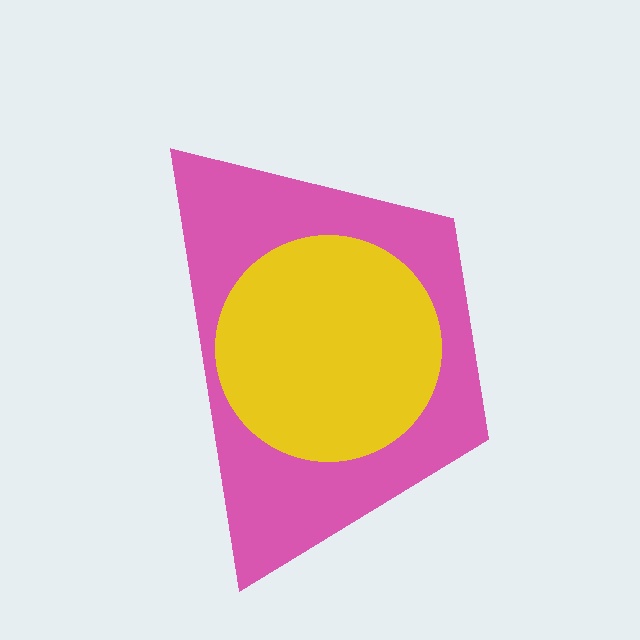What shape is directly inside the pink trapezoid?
The yellow circle.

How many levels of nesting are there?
2.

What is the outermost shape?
The pink trapezoid.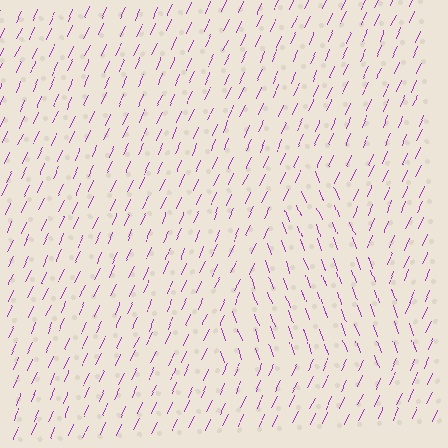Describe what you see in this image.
The image is filled with small purple line segments. A triangle region in the image has lines oriented differently from the surrounding lines, creating a visible texture boundary.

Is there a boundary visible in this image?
Yes, there is a texture boundary formed by a change in line orientation.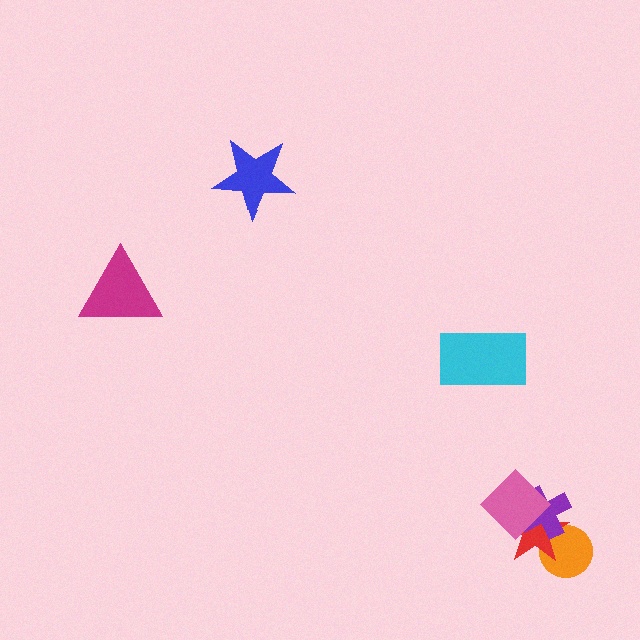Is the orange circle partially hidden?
Yes, it is partially covered by another shape.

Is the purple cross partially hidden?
Yes, it is partially covered by another shape.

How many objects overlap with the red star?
3 objects overlap with the red star.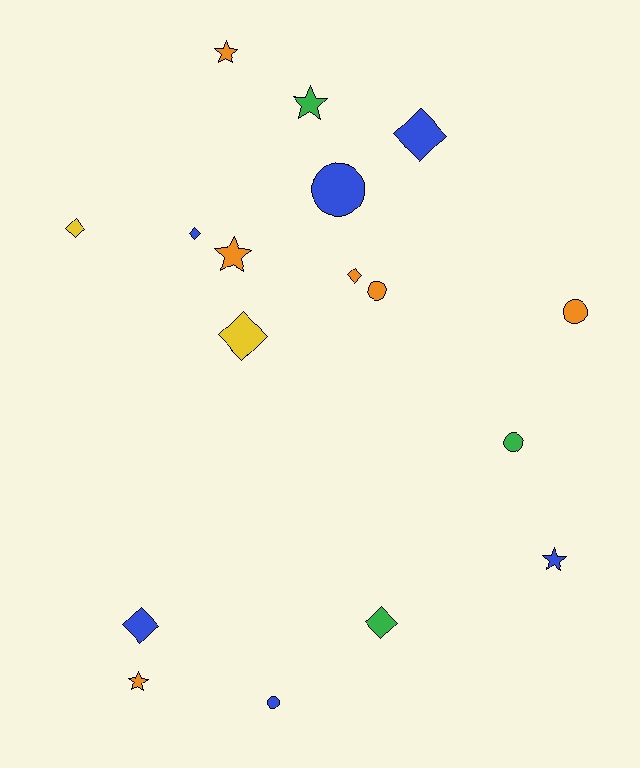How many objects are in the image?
There are 17 objects.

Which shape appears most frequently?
Diamond, with 7 objects.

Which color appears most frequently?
Orange, with 6 objects.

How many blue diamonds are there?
There are 3 blue diamonds.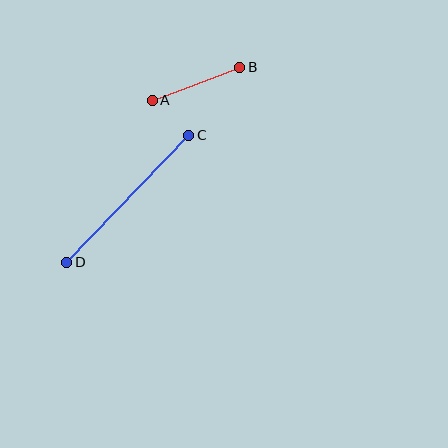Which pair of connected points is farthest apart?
Points C and D are farthest apart.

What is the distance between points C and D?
The distance is approximately 176 pixels.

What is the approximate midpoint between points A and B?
The midpoint is at approximately (196, 84) pixels.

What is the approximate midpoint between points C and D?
The midpoint is at approximately (128, 199) pixels.